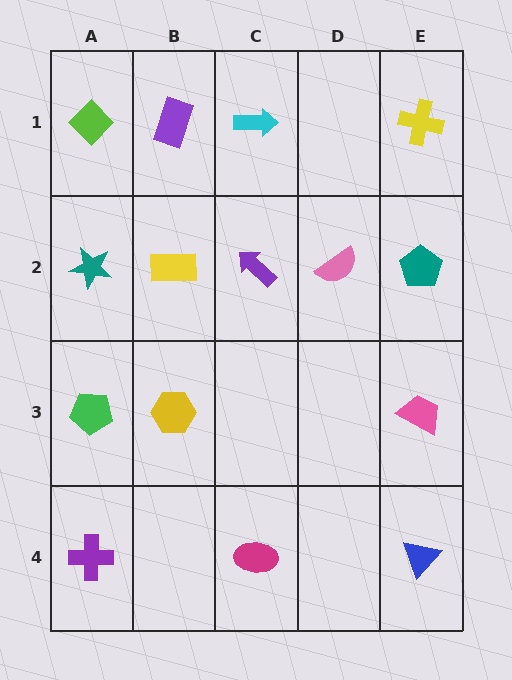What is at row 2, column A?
A teal star.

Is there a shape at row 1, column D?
No, that cell is empty.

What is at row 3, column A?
A green pentagon.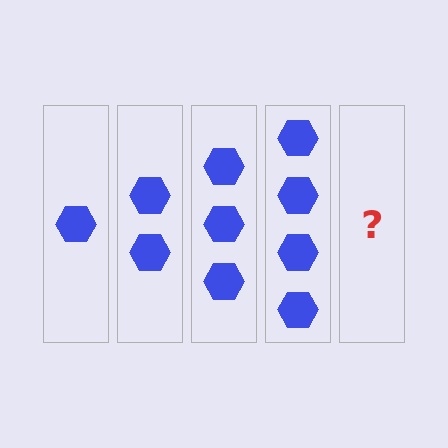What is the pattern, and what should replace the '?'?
The pattern is that each step adds one more hexagon. The '?' should be 5 hexagons.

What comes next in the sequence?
The next element should be 5 hexagons.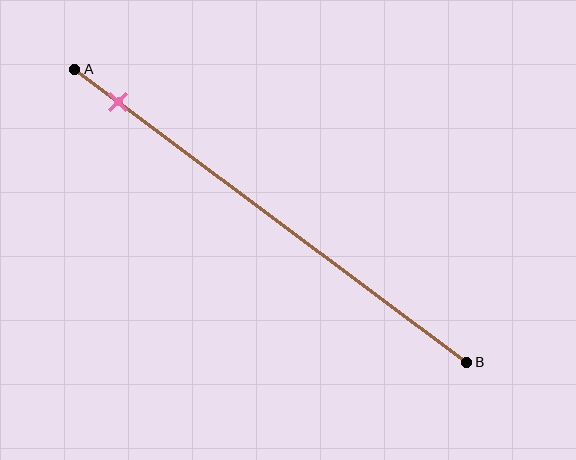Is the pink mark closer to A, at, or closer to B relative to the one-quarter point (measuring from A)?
The pink mark is closer to point A than the one-quarter point of segment AB.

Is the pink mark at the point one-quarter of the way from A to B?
No, the mark is at about 10% from A, not at the 25% one-quarter point.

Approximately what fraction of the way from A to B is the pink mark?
The pink mark is approximately 10% of the way from A to B.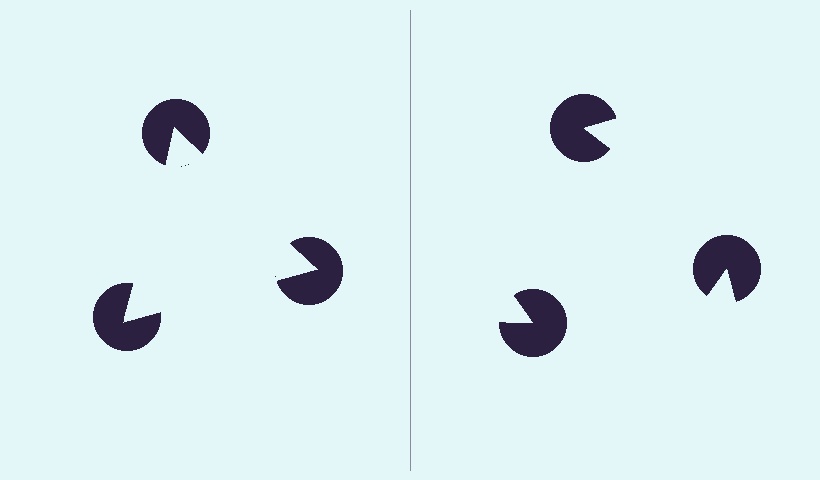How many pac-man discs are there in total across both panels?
6 — 3 on each side.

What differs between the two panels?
The pac-man discs are positioned identically on both sides; only the wedge orientations differ. On the left they align to a triangle; on the right they are misaligned.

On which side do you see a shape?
An illusory triangle appears on the left side. On the right side the wedge cuts are rotated, so no coherent shape forms.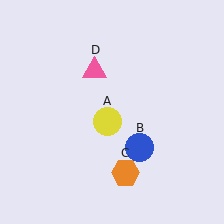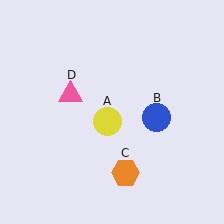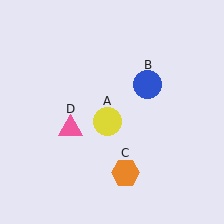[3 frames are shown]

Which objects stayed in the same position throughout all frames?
Yellow circle (object A) and orange hexagon (object C) remained stationary.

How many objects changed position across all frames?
2 objects changed position: blue circle (object B), pink triangle (object D).